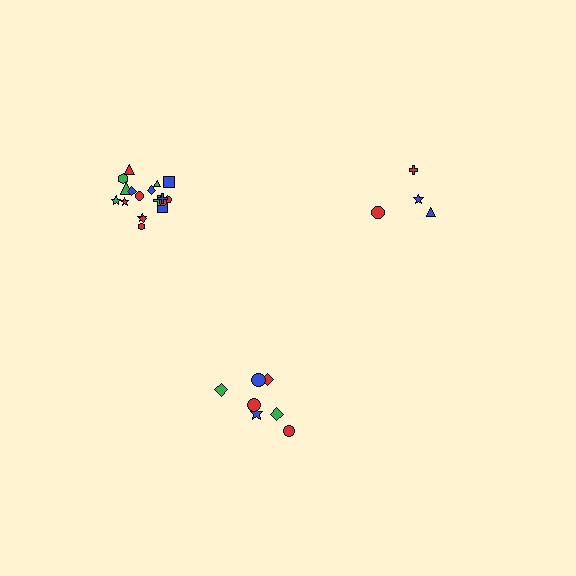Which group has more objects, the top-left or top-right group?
The top-left group.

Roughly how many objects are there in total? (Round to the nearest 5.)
Roughly 30 objects in total.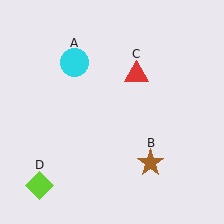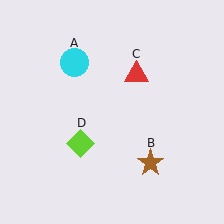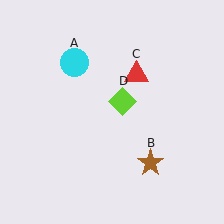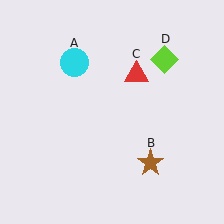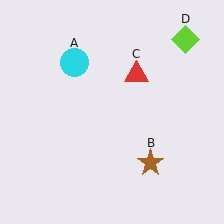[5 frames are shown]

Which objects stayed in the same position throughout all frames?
Cyan circle (object A) and brown star (object B) and red triangle (object C) remained stationary.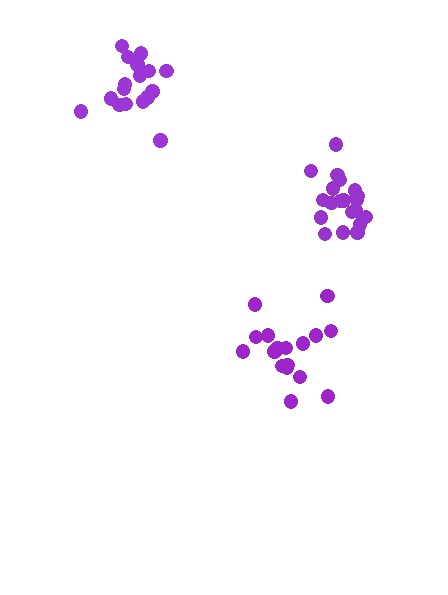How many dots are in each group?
Group 1: 20 dots, Group 2: 17 dots, Group 3: 17 dots (54 total).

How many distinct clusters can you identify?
There are 3 distinct clusters.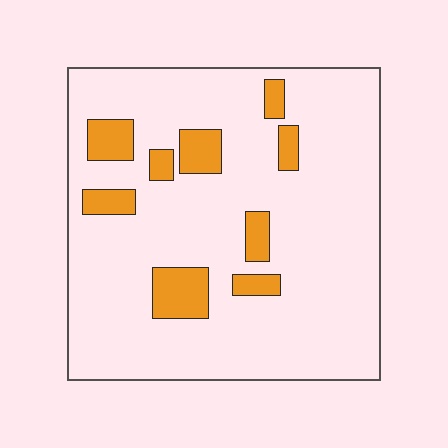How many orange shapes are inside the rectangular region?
9.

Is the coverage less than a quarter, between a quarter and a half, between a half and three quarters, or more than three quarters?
Less than a quarter.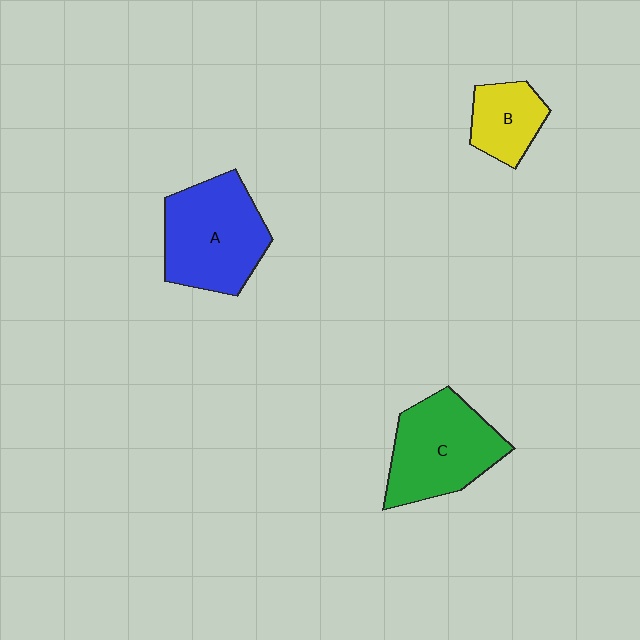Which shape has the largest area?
Shape A (blue).